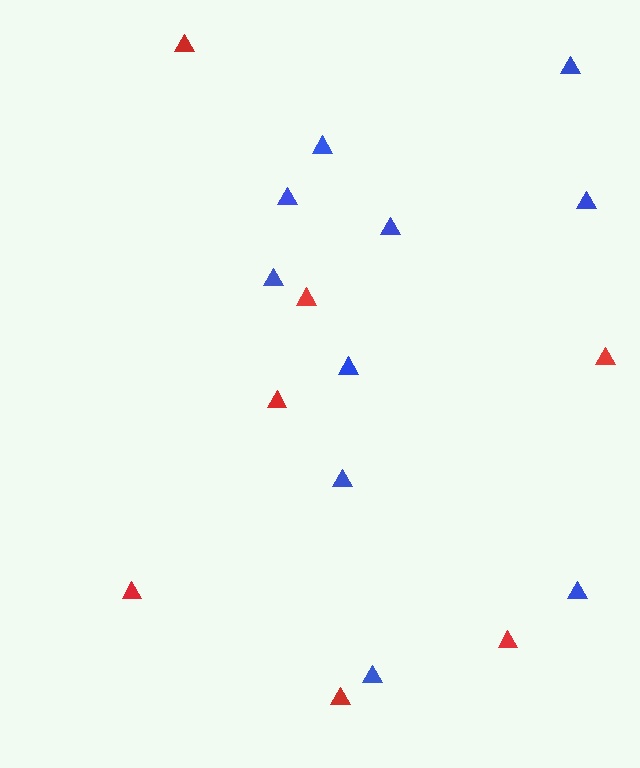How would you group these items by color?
There are 2 groups: one group of blue triangles (10) and one group of red triangles (7).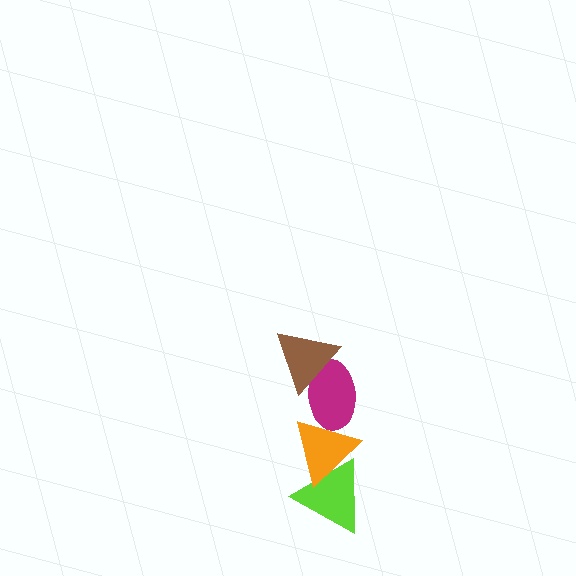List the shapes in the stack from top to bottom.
From top to bottom: the brown triangle, the magenta ellipse, the orange triangle, the lime triangle.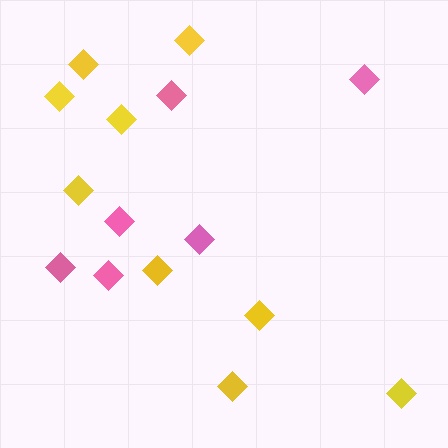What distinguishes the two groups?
There are 2 groups: one group of pink diamonds (6) and one group of yellow diamonds (9).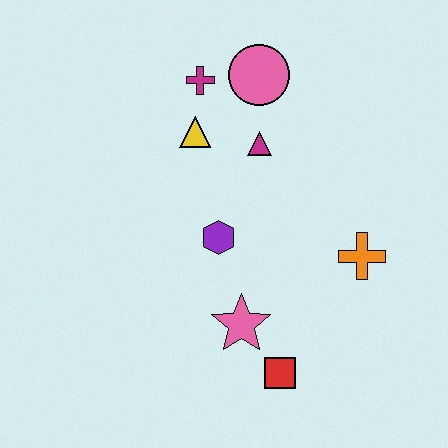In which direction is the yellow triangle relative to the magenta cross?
The yellow triangle is below the magenta cross.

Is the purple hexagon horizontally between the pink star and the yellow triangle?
Yes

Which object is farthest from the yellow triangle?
The red square is farthest from the yellow triangle.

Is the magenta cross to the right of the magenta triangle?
No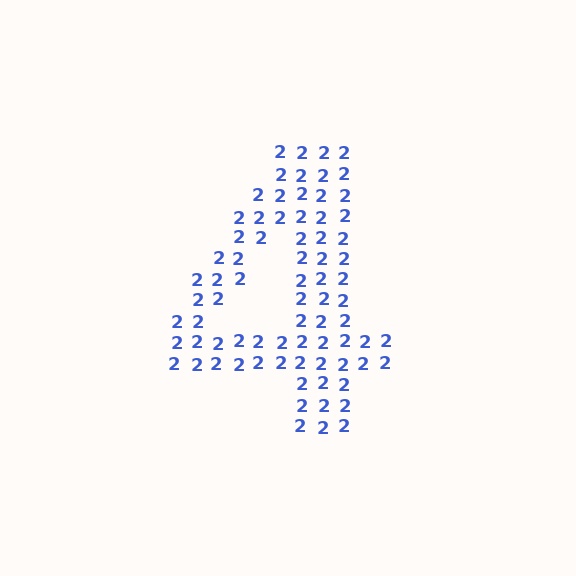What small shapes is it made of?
It is made of small digit 2's.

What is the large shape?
The large shape is the digit 4.